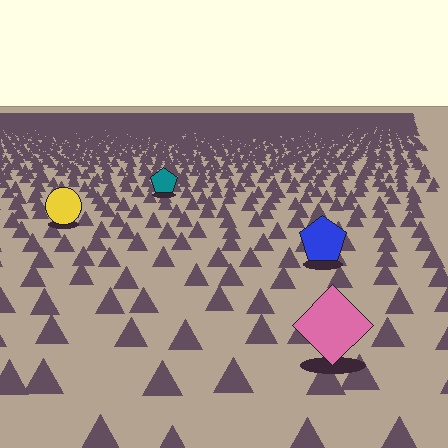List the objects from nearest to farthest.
From nearest to farthest: the pink diamond, the blue pentagon, the yellow circle, the teal pentagon.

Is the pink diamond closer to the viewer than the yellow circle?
Yes. The pink diamond is closer — you can tell from the texture gradient: the ground texture is coarser near it.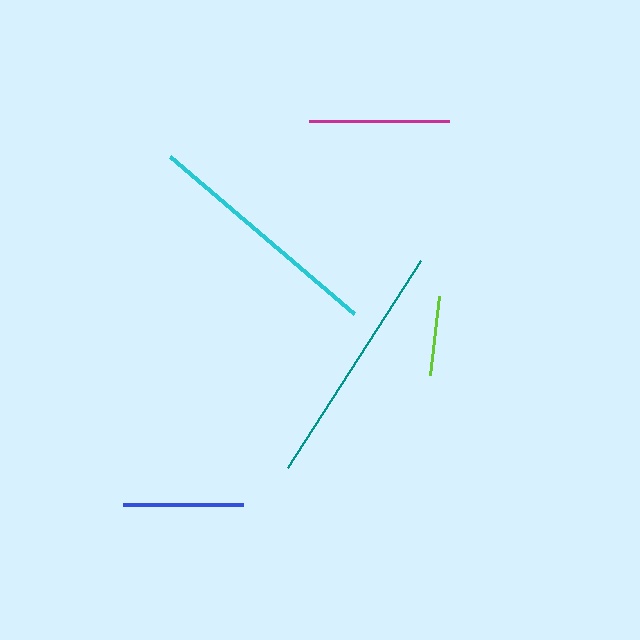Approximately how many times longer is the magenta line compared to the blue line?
The magenta line is approximately 1.2 times the length of the blue line.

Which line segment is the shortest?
The lime line is the shortest at approximately 79 pixels.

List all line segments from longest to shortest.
From longest to shortest: teal, cyan, magenta, blue, lime.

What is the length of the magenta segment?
The magenta segment is approximately 141 pixels long.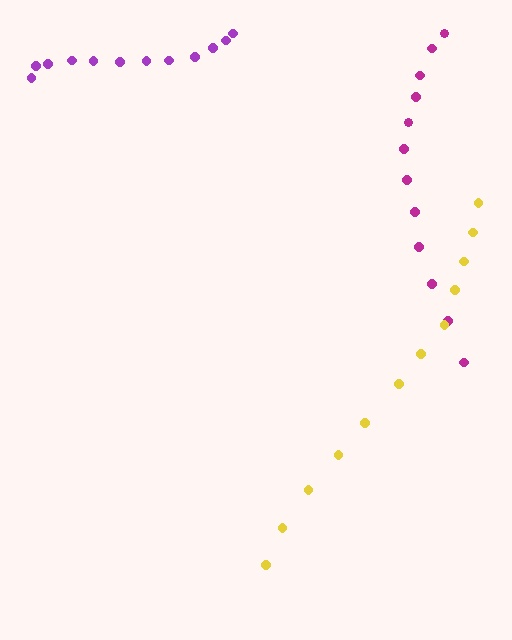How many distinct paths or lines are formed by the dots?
There are 3 distinct paths.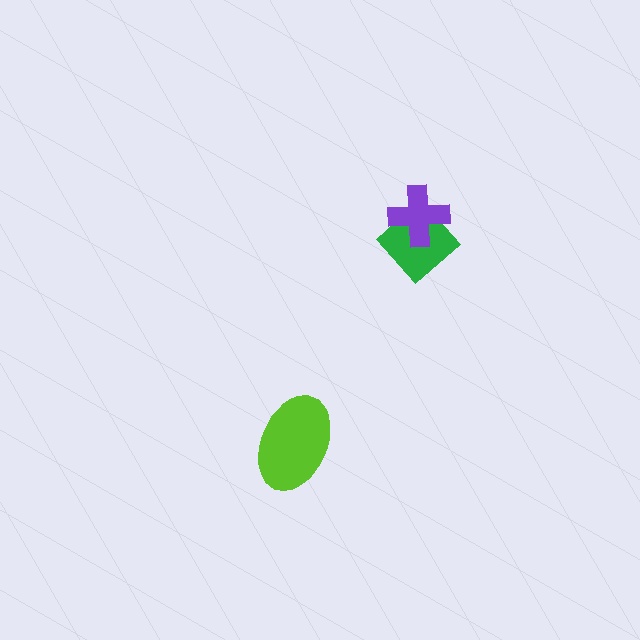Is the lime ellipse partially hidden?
No, no other shape covers it.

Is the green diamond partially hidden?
Yes, it is partially covered by another shape.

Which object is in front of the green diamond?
The purple cross is in front of the green diamond.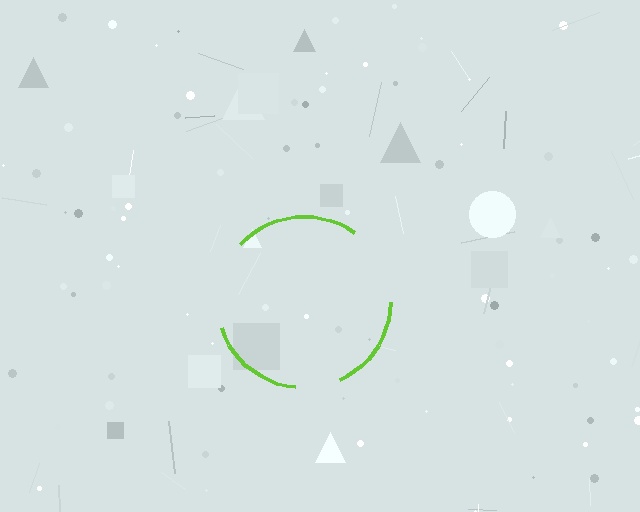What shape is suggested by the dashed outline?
The dashed outline suggests a circle.